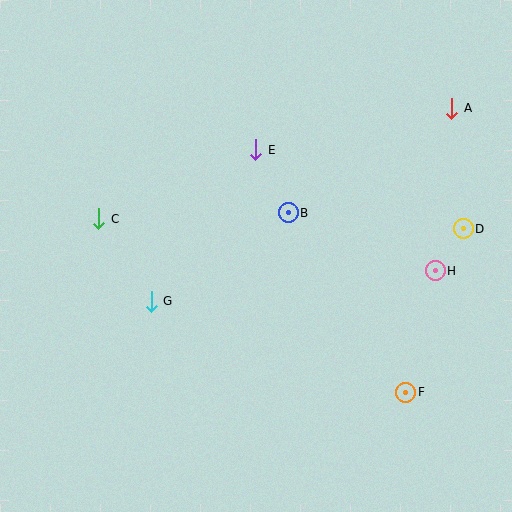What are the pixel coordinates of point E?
Point E is at (256, 150).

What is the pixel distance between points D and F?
The distance between D and F is 173 pixels.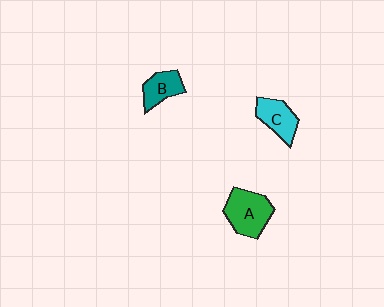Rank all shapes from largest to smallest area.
From largest to smallest: A (green), C (cyan), B (teal).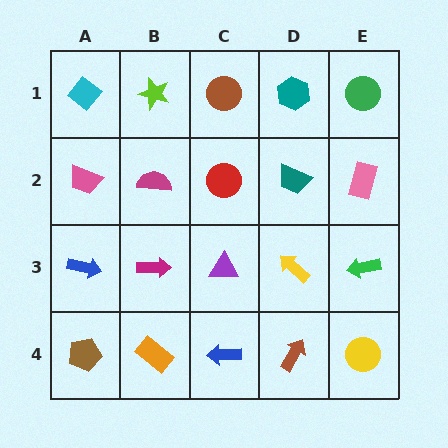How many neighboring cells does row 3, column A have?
3.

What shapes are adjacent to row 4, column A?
A blue arrow (row 3, column A), an orange rectangle (row 4, column B).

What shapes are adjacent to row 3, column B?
A magenta semicircle (row 2, column B), an orange rectangle (row 4, column B), a blue arrow (row 3, column A), a purple triangle (row 3, column C).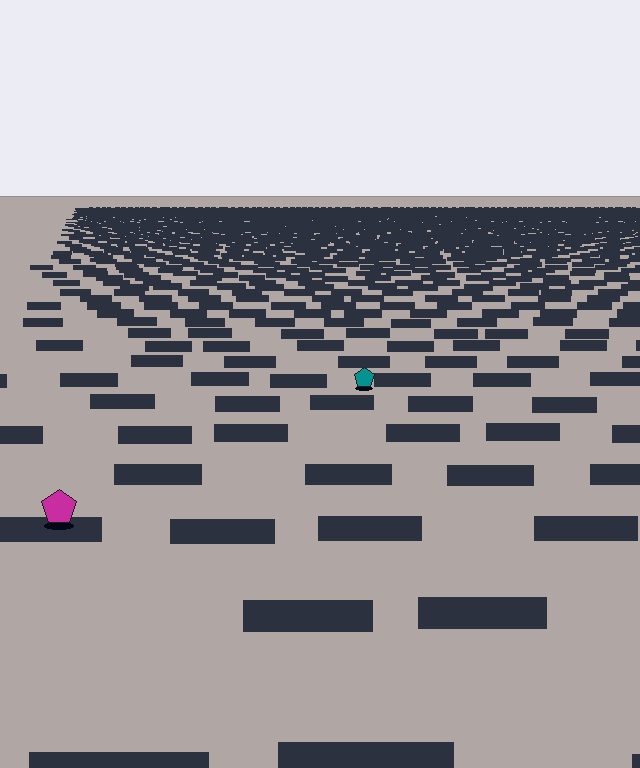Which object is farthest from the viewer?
The teal pentagon is farthest from the viewer. It appears smaller and the ground texture around it is denser.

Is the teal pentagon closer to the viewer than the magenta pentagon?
No. The magenta pentagon is closer — you can tell from the texture gradient: the ground texture is coarser near it.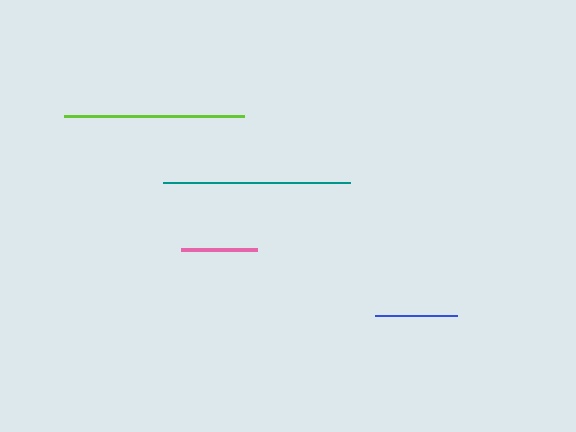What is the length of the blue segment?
The blue segment is approximately 82 pixels long.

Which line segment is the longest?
The teal line is the longest at approximately 187 pixels.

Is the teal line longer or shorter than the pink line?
The teal line is longer than the pink line.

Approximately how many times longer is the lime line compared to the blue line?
The lime line is approximately 2.2 times the length of the blue line.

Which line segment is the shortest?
The pink line is the shortest at approximately 76 pixels.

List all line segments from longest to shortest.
From longest to shortest: teal, lime, blue, pink.